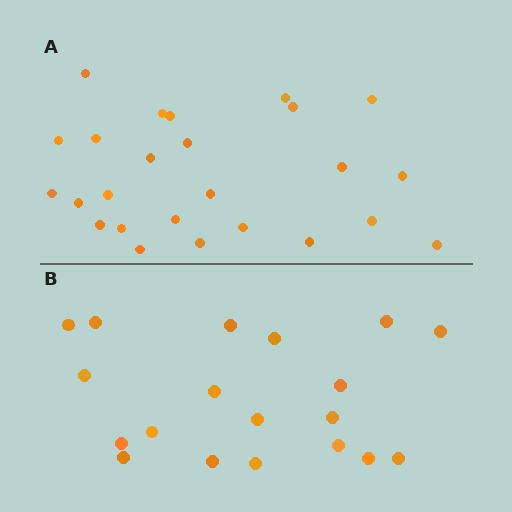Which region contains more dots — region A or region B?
Region A (the top region) has more dots.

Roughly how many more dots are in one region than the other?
Region A has about 6 more dots than region B.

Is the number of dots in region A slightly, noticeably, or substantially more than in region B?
Region A has noticeably more, but not dramatically so. The ratio is roughly 1.3 to 1.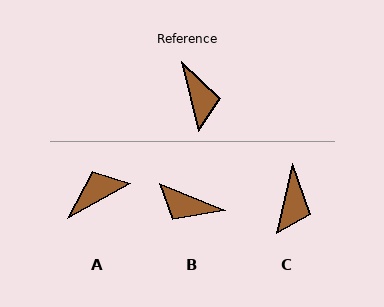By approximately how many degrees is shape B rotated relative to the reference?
Approximately 126 degrees clockwise.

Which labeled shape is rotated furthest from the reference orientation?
B, about 126 degrees away.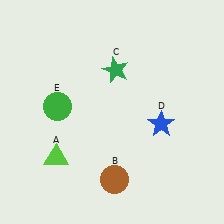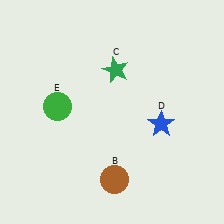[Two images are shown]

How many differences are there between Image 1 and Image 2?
There is 1 difference between the two images.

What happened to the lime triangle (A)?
The lime triangle (A) was removed in Image 2. It was in the bottom-left area of Image 1.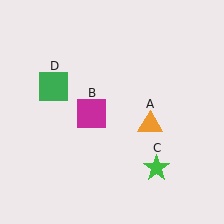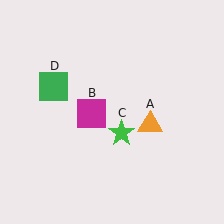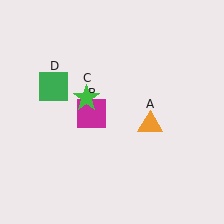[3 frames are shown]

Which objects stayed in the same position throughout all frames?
Orange triangle (object A) and magenta square (object B) and green square (object D) remained stationary.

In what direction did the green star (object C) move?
The green star (object C) moved up and to the left.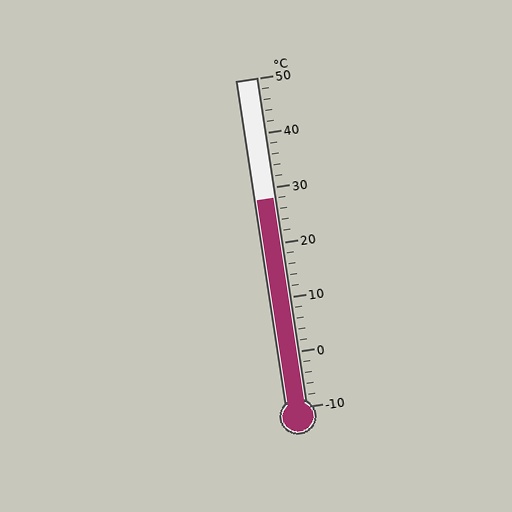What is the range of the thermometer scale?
The thermometer scale ranges from -10°C to 50°C.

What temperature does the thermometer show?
The thermometer shows approximately 28°C.